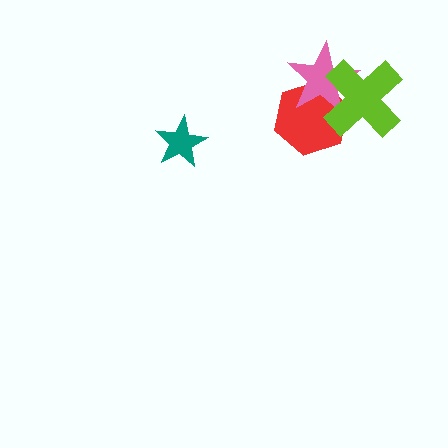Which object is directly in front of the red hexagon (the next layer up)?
The pink star is directly in front of the red hexagon.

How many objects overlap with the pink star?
2 objects overlap with the pink star.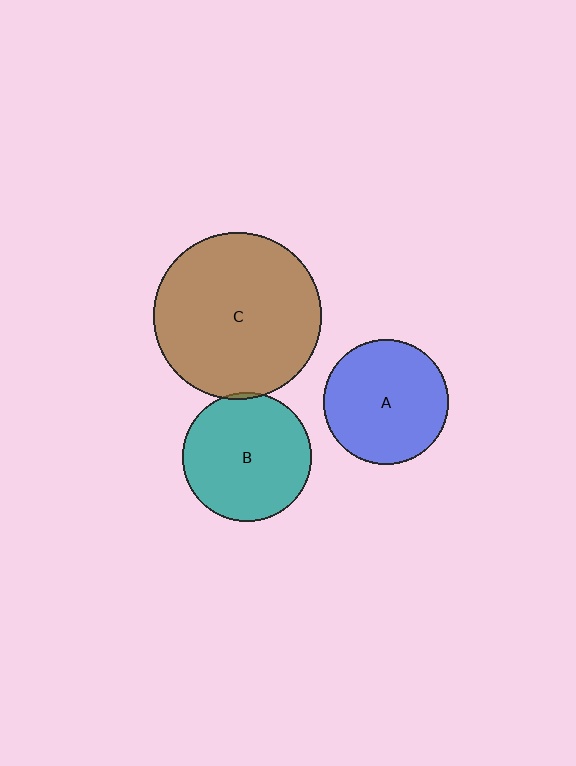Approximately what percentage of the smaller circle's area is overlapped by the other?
Approximately 5%.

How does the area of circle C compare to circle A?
Approximately 1.8 times.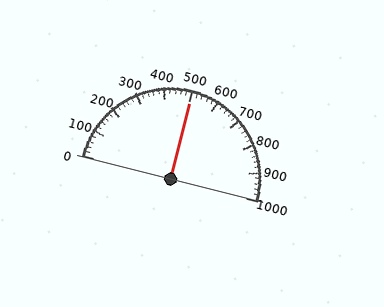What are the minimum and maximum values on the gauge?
The gauge ranges from 0 to 1000.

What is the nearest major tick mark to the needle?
The nearest major tick mark is 500.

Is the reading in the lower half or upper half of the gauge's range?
The reading is in the upper half of the range (0 to 1000).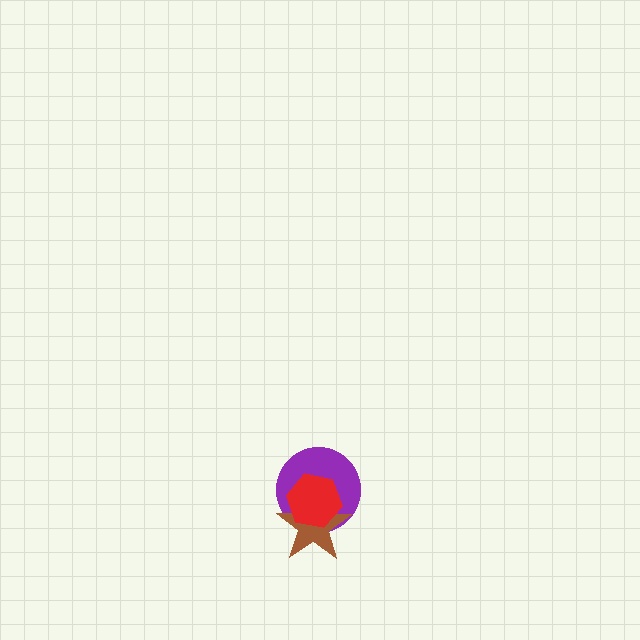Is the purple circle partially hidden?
Yes, it is partially covered by another shape.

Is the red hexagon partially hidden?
No, no other shape covers it.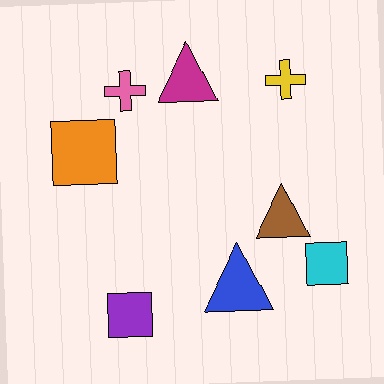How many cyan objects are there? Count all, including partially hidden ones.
There is 1 cyan object.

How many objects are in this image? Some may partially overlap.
There are 8 objects.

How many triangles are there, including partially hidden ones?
There are 3 triangles.